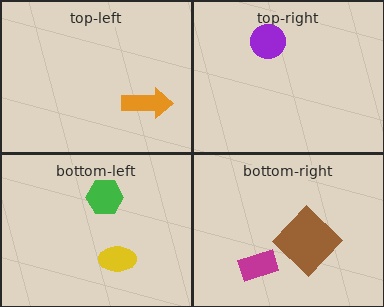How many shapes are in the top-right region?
1.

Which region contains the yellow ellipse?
The bottom-left region.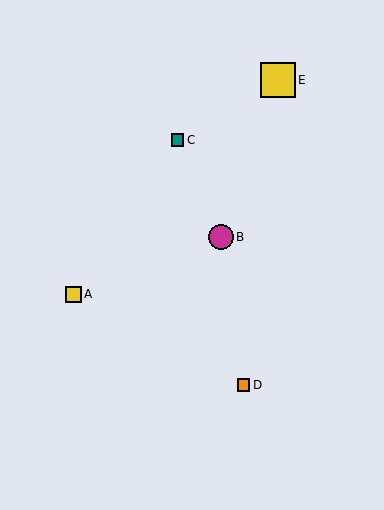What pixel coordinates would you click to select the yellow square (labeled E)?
Click at (278, 80) to select the yellow square E.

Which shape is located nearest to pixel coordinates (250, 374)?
The orange square (labeled D) at (243, 385) is nearest to that location.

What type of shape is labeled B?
Shape B is a magenta circle.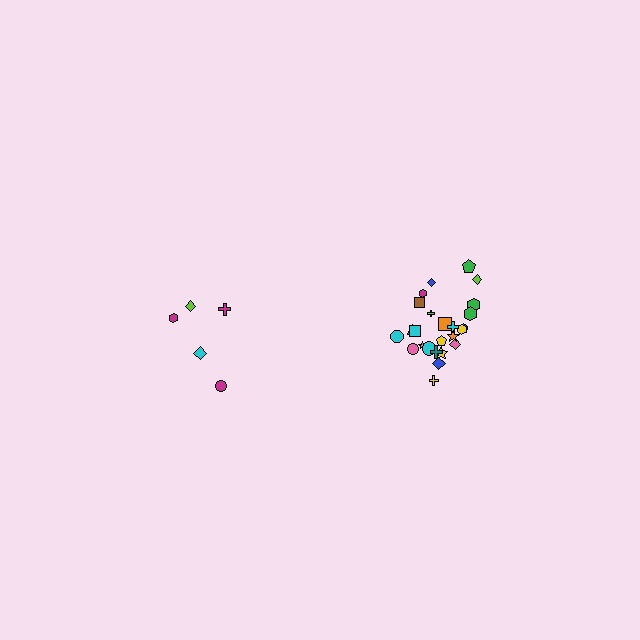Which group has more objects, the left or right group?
The right group.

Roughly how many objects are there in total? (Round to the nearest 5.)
Roughly 30 objects in total.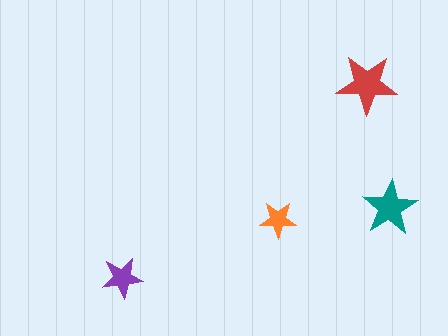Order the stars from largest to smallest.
the red one, the teal one, the purple one, the orange one.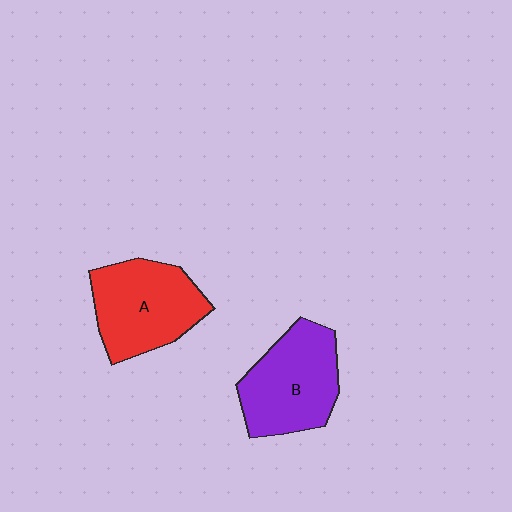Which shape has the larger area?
Shape B (purple).